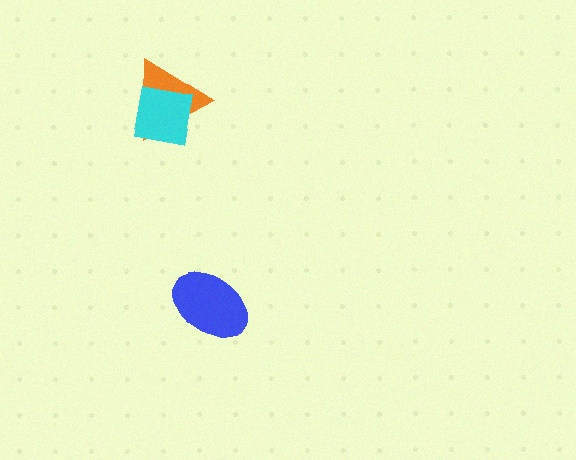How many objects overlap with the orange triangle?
1 object overlaps with the orange triangle.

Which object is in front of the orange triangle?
The cyan square is in front of the orange triangle.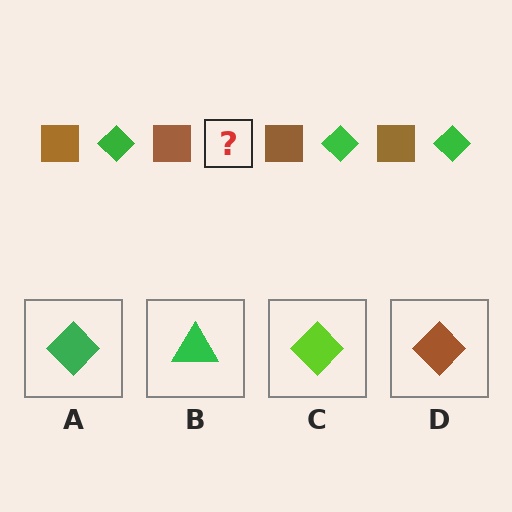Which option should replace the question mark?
Option A.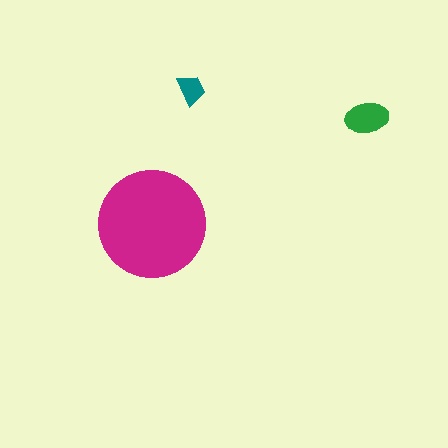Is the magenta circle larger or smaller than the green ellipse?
Larger.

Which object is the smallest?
The teal trapezoid.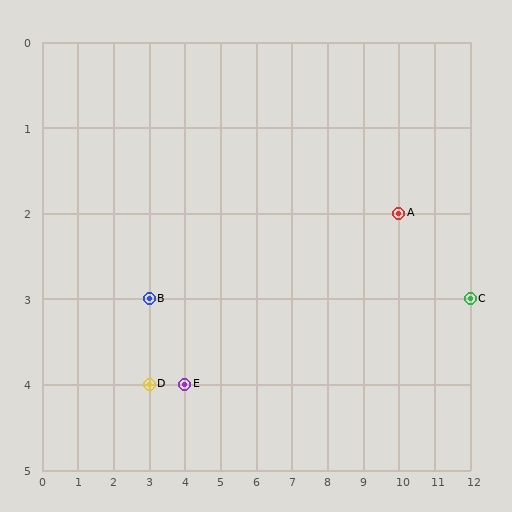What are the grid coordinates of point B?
Point B is at grid coordinates (3, 3).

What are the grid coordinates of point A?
Point A is at grid coordinates (10, 2).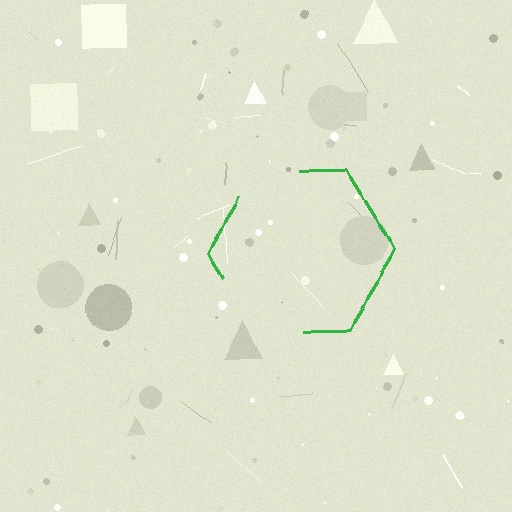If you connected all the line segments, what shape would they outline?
They would outline a hexagon.